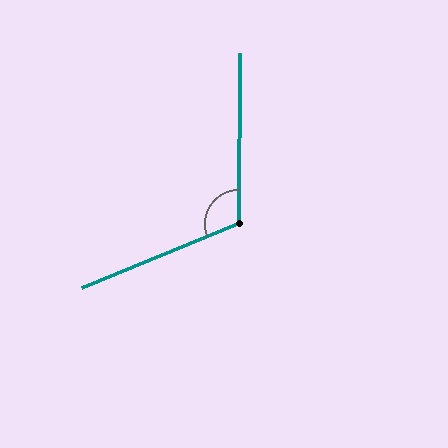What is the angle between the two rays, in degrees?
Approximately 113 degrees.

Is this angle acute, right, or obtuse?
It is obtuse.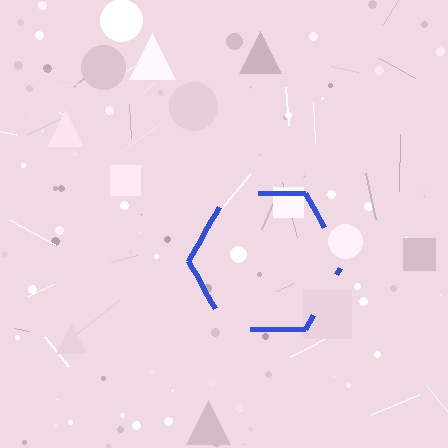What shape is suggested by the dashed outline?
The dashed outline suggests a hexagon.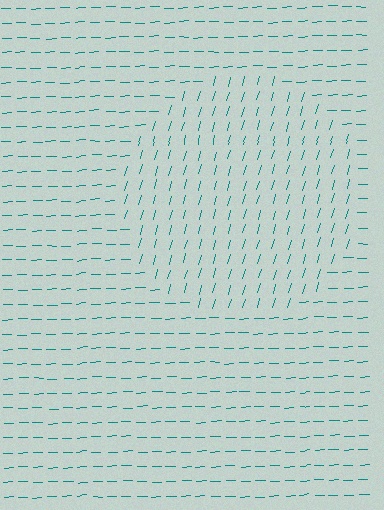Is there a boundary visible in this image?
Yes, there is a texture boundary formed by a change in line orientation.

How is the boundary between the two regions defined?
The boundary is defined purely by a change in line orientation (approximately 71 degrees difference). All lines are the same color and thickness.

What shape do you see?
I see a circle.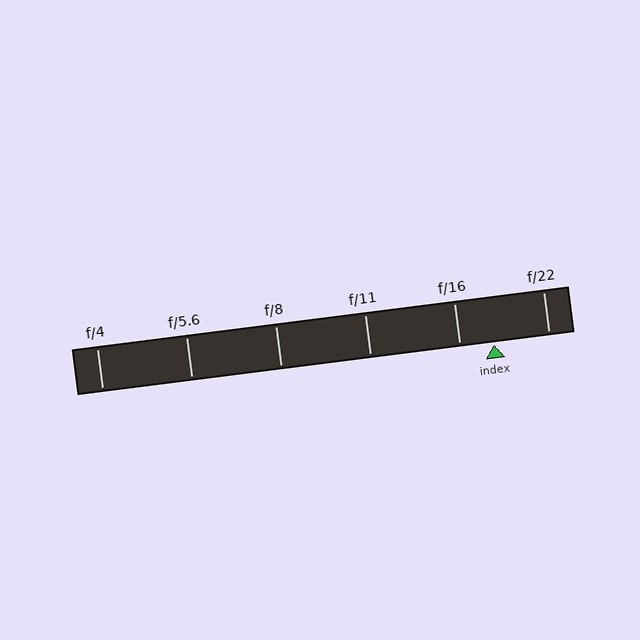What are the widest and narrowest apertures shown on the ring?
The widest aperture shown is f/4 and the narrowest is f/22.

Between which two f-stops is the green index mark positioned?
The index mark is between f/16 and f/22.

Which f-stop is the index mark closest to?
The index mark is closest to f/16.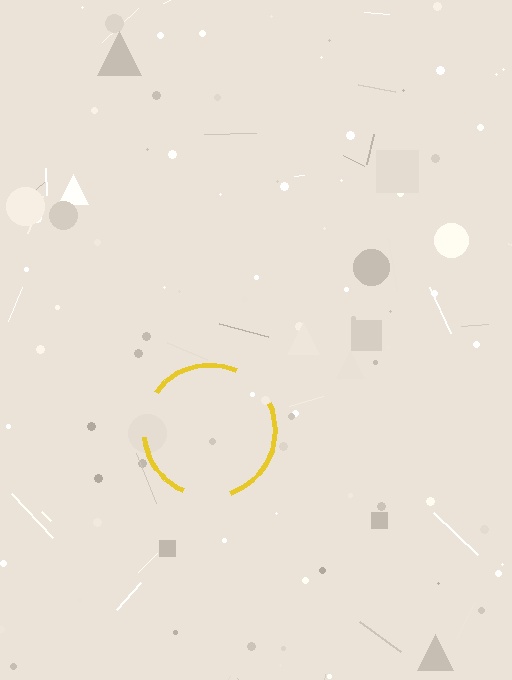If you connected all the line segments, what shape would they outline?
They would outline a circle.